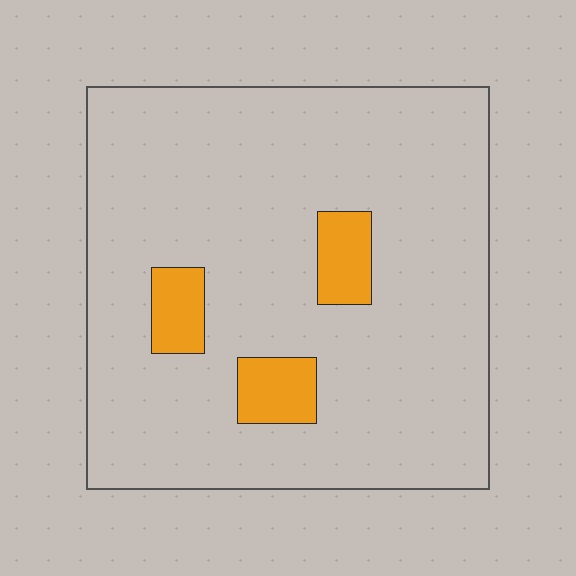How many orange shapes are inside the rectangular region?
3.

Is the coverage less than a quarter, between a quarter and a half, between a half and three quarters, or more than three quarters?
Less than a quarter.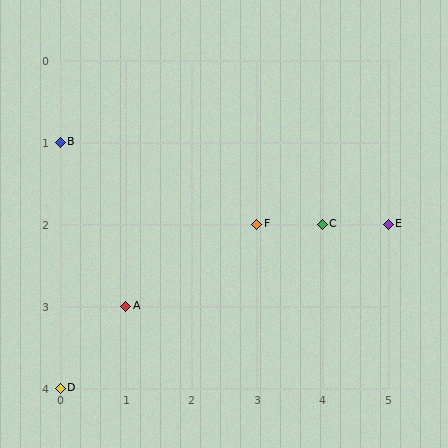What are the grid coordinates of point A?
Point A is at grid coordinates (1, 3).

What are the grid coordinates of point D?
Point D is at grid coordinates (0, 4).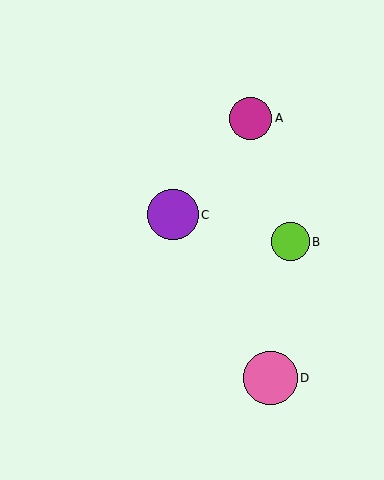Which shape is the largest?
The pink circle (labeled D) is the largest.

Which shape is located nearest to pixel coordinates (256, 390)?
The pink circle (labeled D) at (271, 378) is nearest to that location.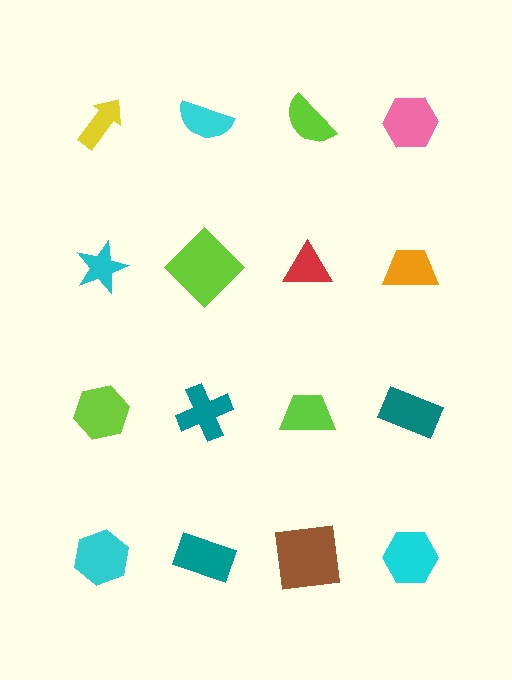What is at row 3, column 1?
A lime hexagon.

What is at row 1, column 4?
A pink hexagon.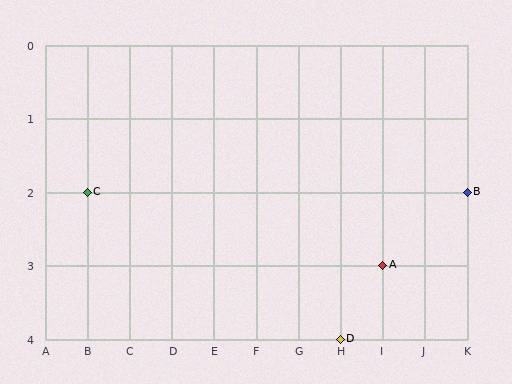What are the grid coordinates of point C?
Point C is at grid coordinates (B, 2).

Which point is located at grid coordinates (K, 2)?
Point B is at (K, 2).